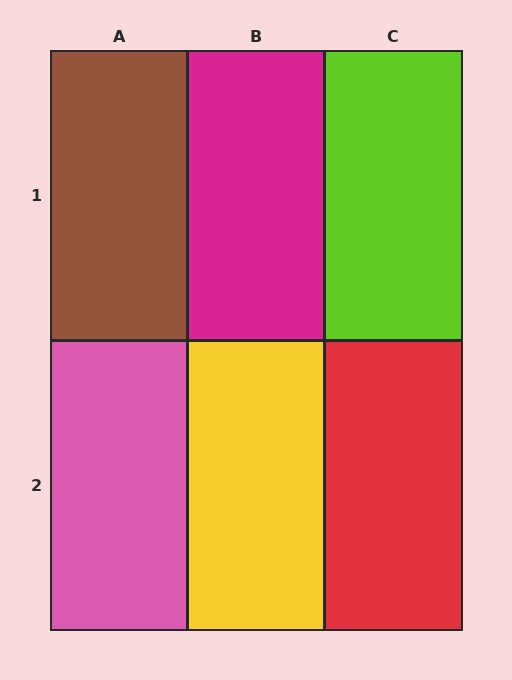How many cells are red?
1 cell is red.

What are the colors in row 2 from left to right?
Pink, yellow, red.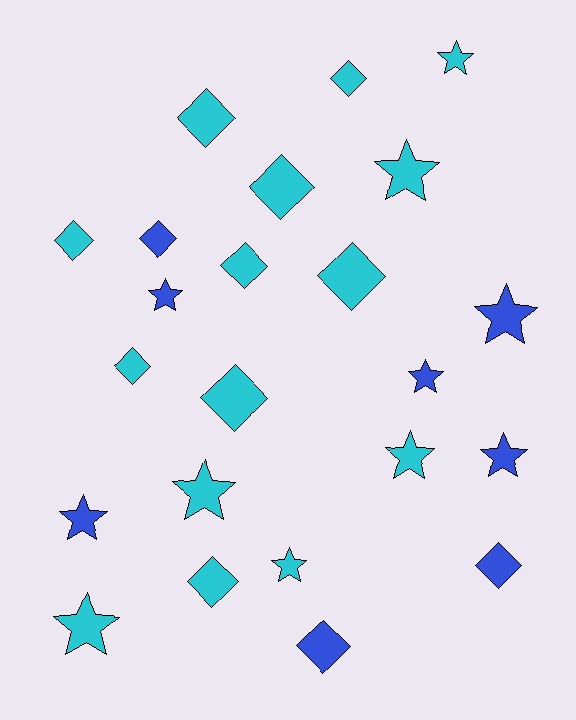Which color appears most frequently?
Cyan, with 15 objects.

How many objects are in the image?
There are 23 objects.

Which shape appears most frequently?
Diamond, with 12 objects.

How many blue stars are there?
There are 5 blue stars.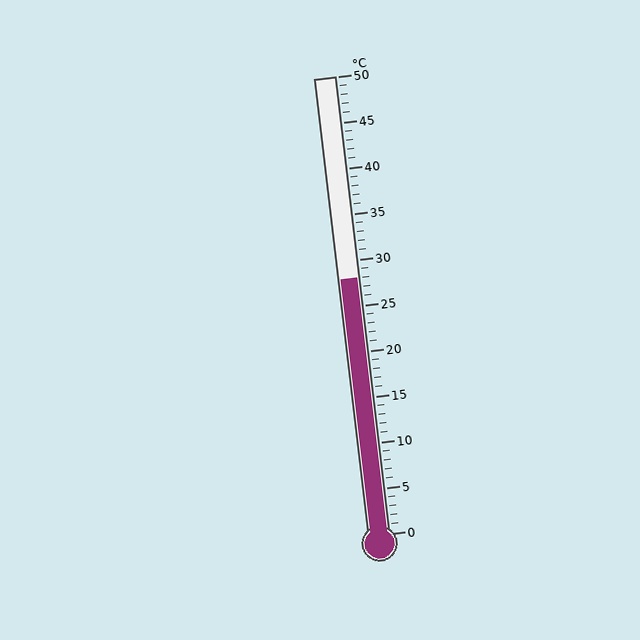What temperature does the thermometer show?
The thermometer shows approximately 28°C.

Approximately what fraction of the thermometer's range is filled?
The thermometer is filled to approximately 55% of its range.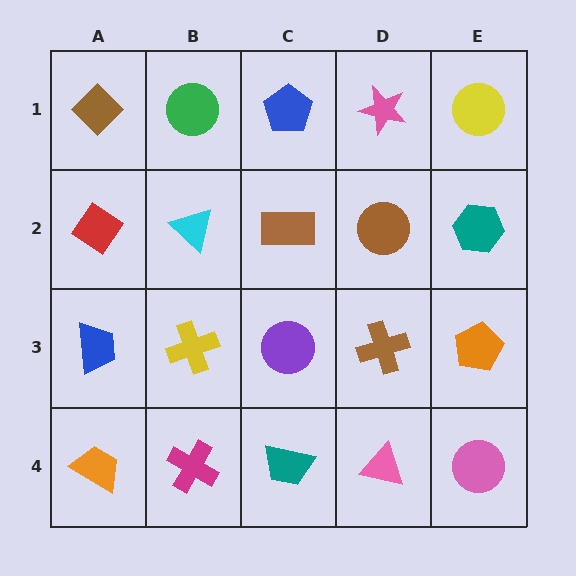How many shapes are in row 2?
5 shapes.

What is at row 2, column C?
A brown rectangle.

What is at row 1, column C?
A blue pentagon.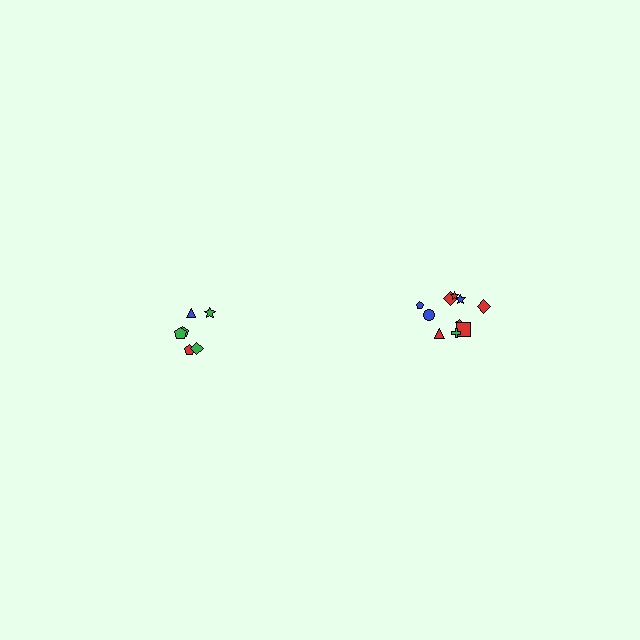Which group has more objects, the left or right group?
The right group.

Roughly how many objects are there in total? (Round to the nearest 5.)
Roughly 15 objects in total.